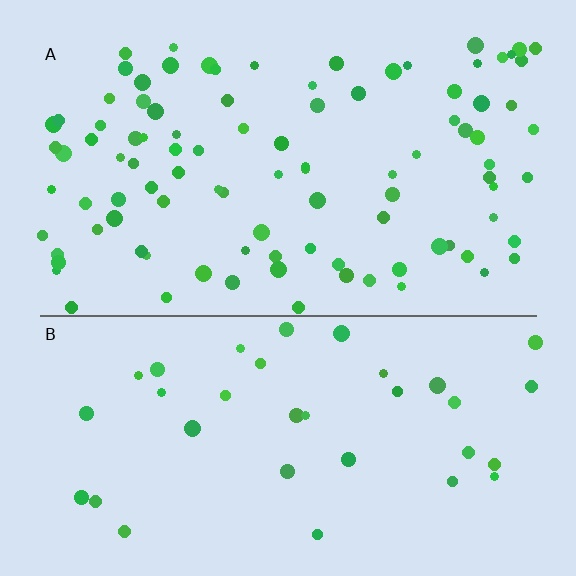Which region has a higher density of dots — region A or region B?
A (the top).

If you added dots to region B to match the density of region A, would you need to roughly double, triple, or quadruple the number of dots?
Approximately triple.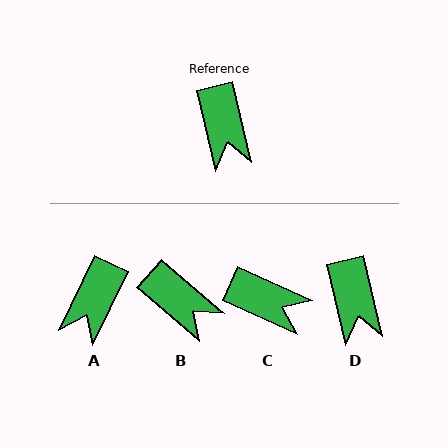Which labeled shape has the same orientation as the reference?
D.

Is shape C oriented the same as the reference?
No, it is off by about 53 degrees.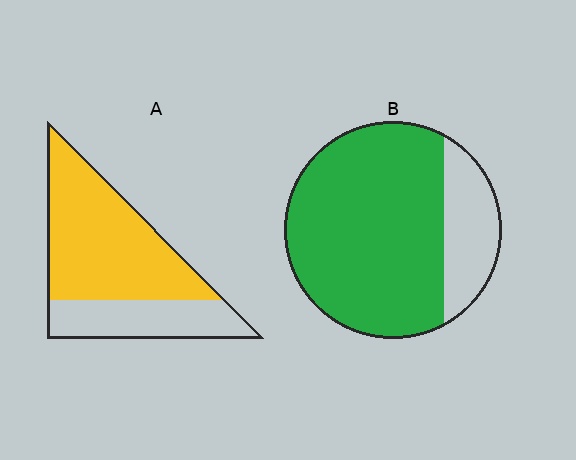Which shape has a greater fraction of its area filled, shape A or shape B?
Shape B.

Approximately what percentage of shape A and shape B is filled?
A is approximately 70% and B is approximately 80%.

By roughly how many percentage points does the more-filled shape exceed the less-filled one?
By roughly 10 percentage points (B over A).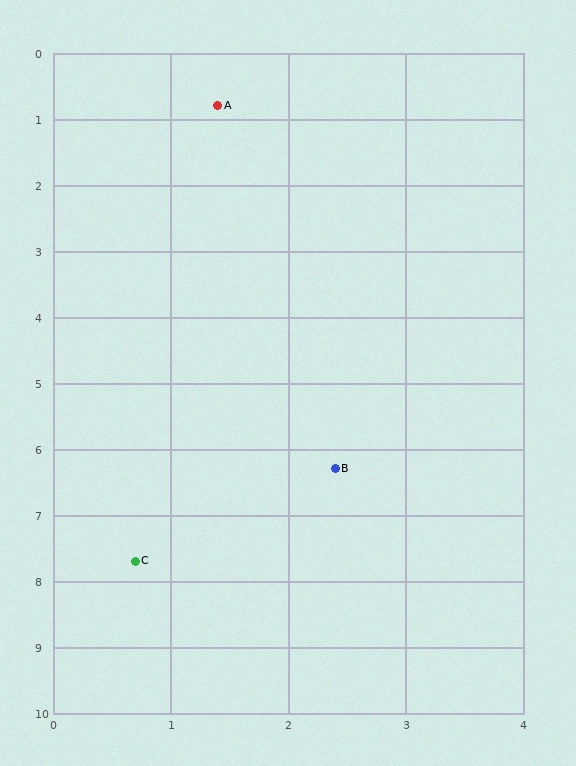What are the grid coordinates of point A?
Point A is at approximately (1.4, 0.8).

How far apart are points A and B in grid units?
Points A and B are about 5.6 grid units apart.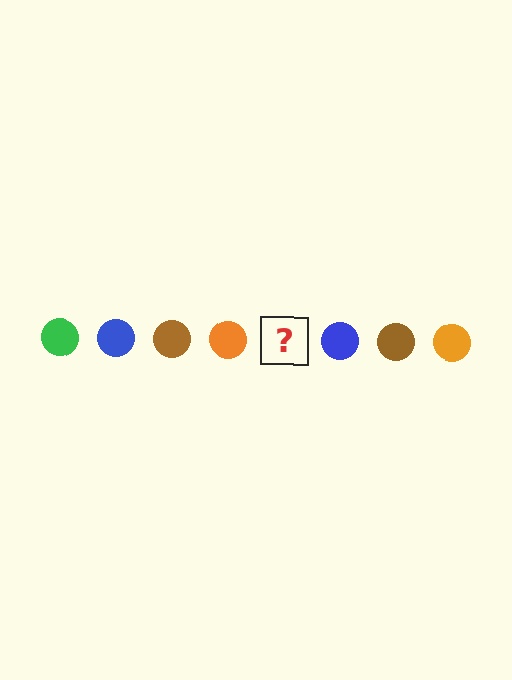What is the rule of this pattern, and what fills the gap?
The rule is that the pattern cycles through green, blue, brown, orange circles. The gap should be filled with a green circle.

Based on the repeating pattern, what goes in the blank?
The blank should be a green circle.